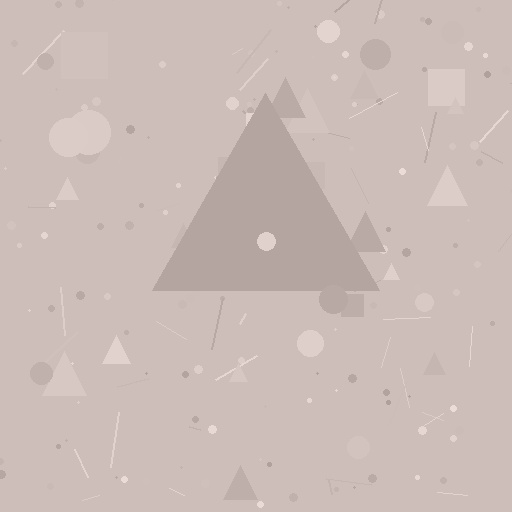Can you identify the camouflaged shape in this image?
The camouflaged shape is a triangle.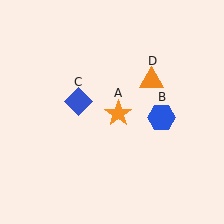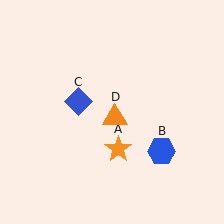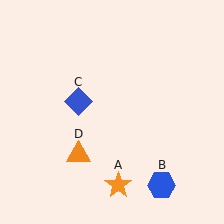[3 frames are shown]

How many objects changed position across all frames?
3 objects changed position: orange star (object A), blue hexagon (object B), orange triangle (object D).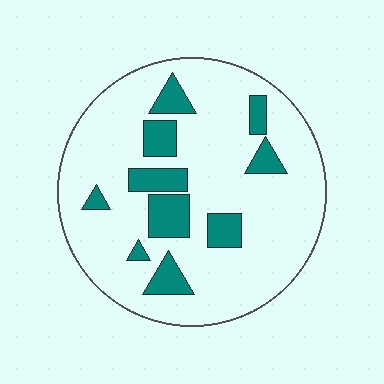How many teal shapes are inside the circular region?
10.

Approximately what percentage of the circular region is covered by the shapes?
Approximately 20%.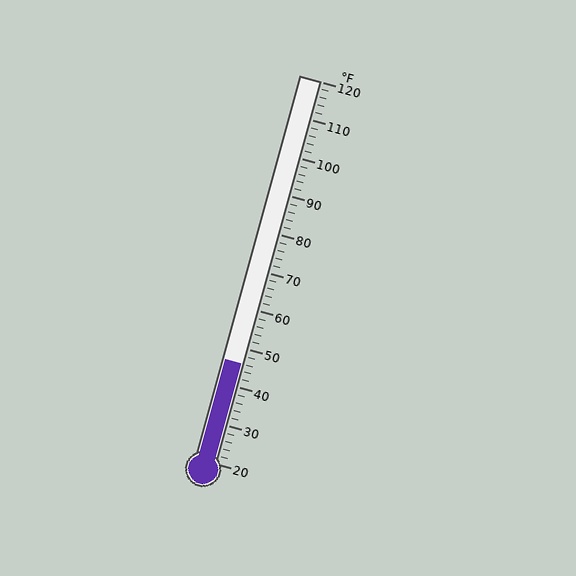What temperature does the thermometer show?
The thermometer shows approximately 46°F.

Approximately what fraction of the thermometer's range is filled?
The thermometer is filled to approximately 25% of its range.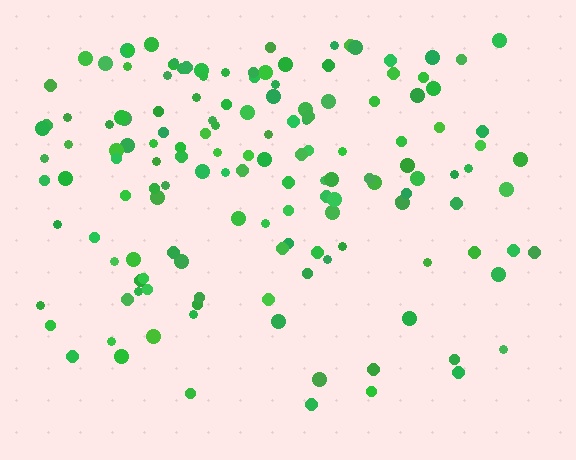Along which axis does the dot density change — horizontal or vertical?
Vertical.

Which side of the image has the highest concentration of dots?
The top.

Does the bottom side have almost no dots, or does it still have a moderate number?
Still a moderate number, just noticeably fewer than the top.